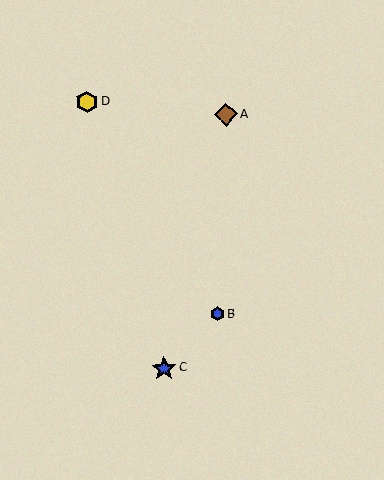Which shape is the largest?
The blue star (labeled C) is the largest.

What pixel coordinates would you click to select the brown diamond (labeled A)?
Click at (226, 114) to select the brown diamond A.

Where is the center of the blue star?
The center of the blue star is at (164, 369).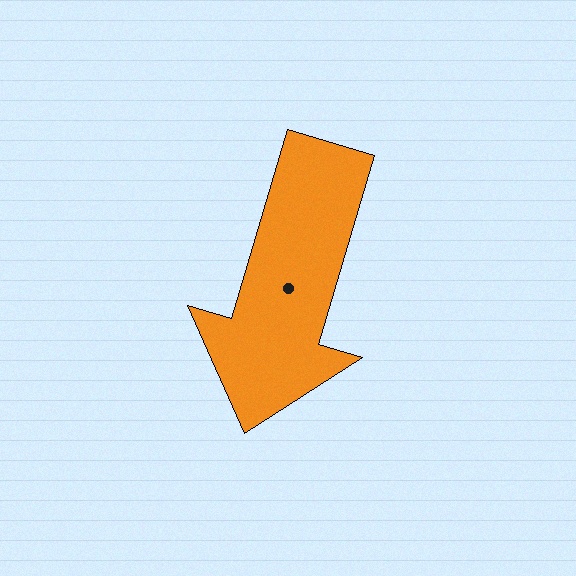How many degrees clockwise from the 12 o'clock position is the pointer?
Approximately 197 degrees.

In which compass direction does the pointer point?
South.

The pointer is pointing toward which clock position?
Roughly 7 o'clock.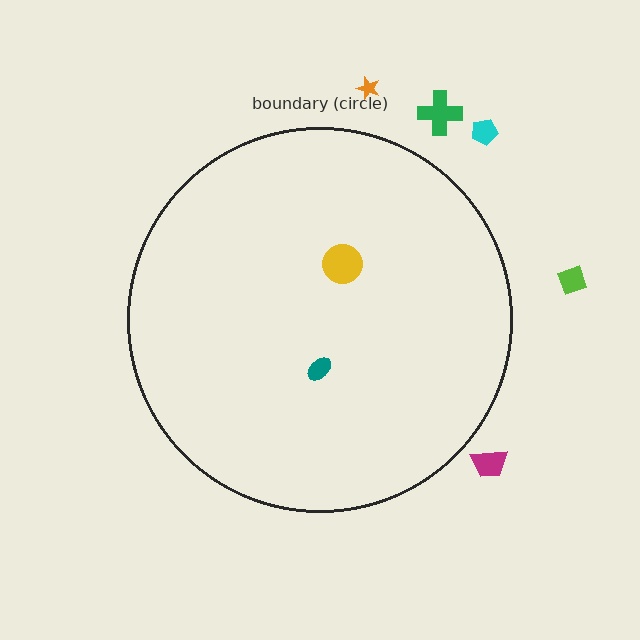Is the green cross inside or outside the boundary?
Outside.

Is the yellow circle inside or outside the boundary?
Inside.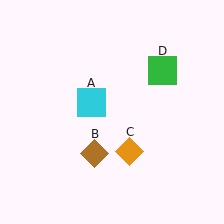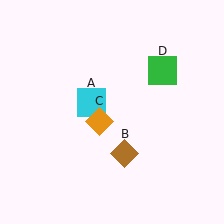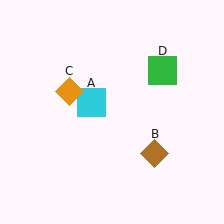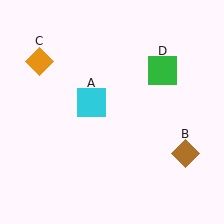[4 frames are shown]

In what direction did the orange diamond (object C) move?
The orange diamond (object C) moved up and to the left.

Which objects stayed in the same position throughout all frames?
Cyan square (object A) and green square (object D) remained stationary.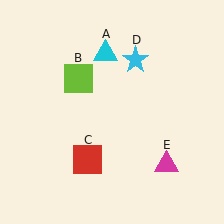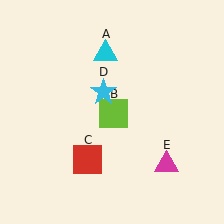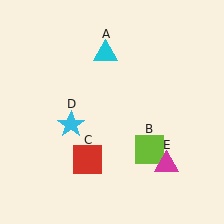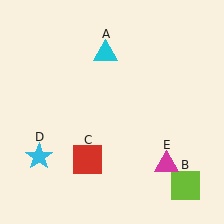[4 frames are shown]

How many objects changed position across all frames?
2 objects changed position: lime square (object B), cyan star (object D).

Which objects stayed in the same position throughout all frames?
Cyan triangle (object A) and red square (object C) and magenta triangle (object E) remained stationary.